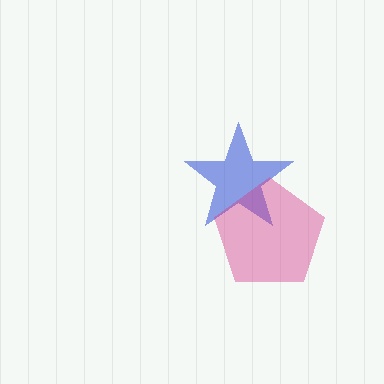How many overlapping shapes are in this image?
There are 2 overlapping shapes in the image.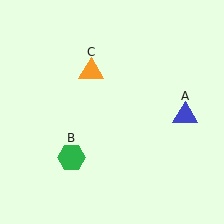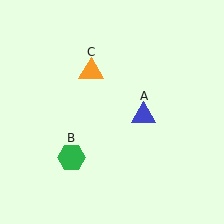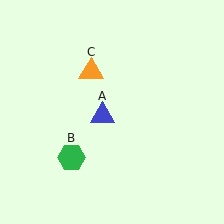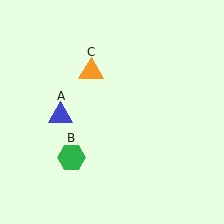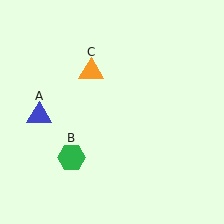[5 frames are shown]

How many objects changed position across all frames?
1 object changed position: blue triangle (object A).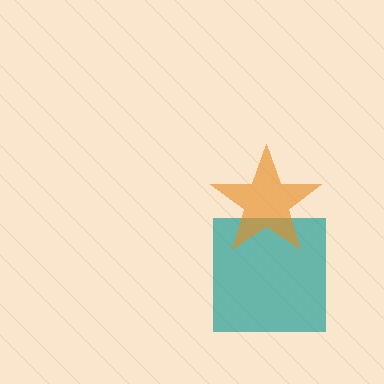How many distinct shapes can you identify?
There are 2 distinct shapes: a teal square, an orange star.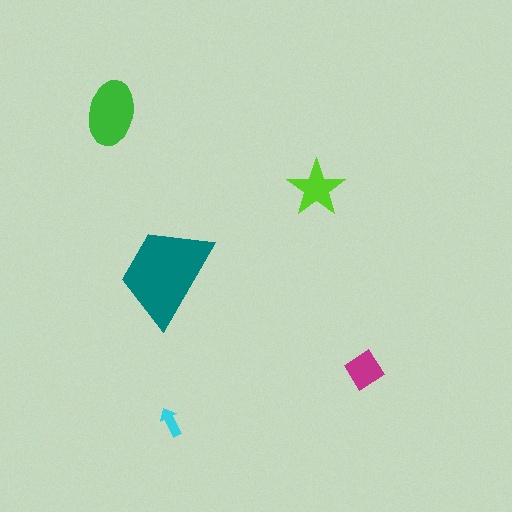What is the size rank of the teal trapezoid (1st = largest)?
1st.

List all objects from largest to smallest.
The teal trapezoid, the green ellipse, the lime star, the magenta diamond, the cyan arrow.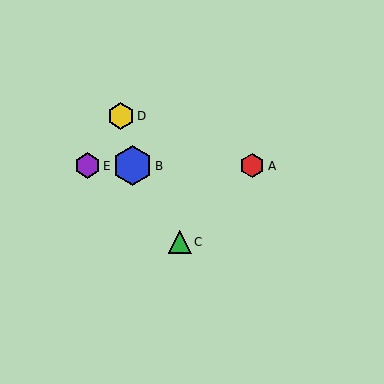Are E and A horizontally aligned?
Yes, both are at y≈166.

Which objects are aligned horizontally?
Objects A, B, E are aligned horizontally.